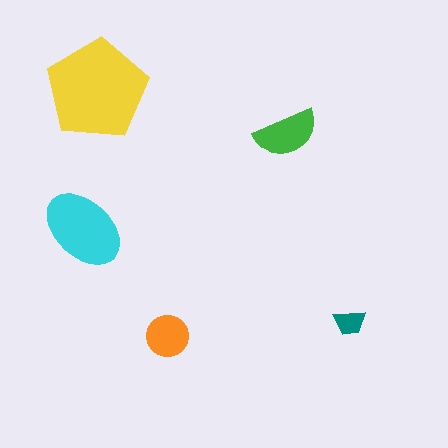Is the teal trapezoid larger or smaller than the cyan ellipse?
Smaller.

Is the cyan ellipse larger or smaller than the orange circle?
Larger.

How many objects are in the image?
There are 5 objects in the image.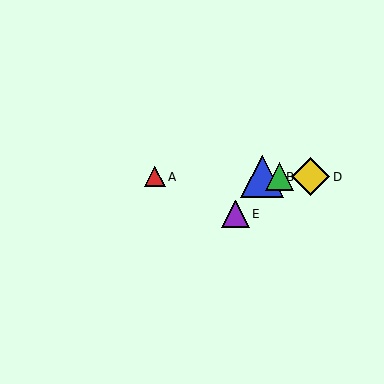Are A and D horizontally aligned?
Yes, both are at y≈177.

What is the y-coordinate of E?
Object E is at y≈214.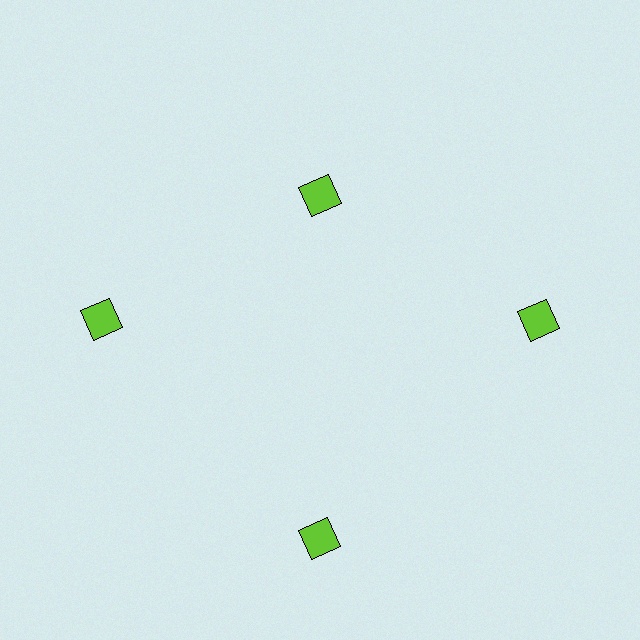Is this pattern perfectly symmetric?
No. The 4 lime diamonds are arranged in a ring, but one element near the 12 o'clock position is pulled inward toward the center, breaking the 4-fold rotational symmetry.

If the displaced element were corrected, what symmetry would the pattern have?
It would have 4-fold rotational symmetry — the pattern would map onto itself every 90 degrees.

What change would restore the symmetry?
The symmetry would be restored by moving it outward, back onto the ring so that all 4 diamonds sit at equal angles and equal distance from the center.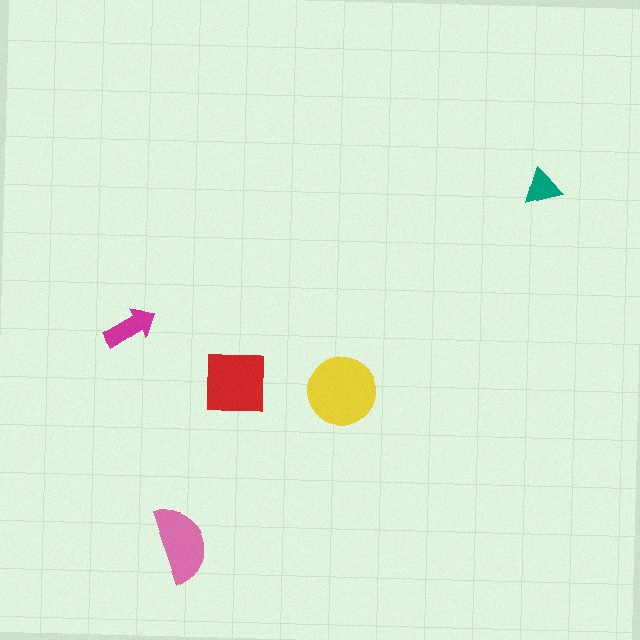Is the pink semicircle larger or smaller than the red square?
Smaller.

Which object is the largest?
The yellow circle.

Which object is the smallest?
The teal triangle.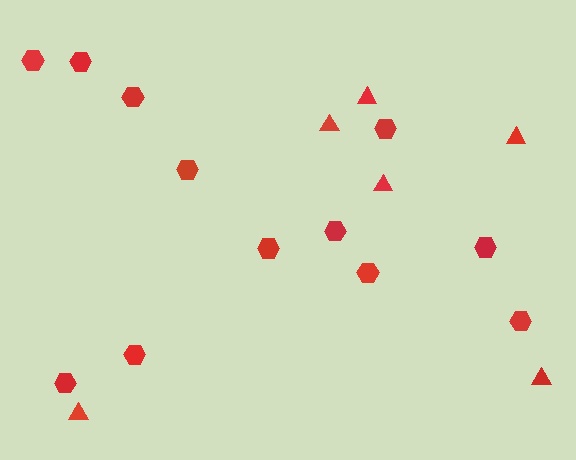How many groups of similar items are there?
There are 2 groups: one group of hexagons (12) and one group of triangles (6).